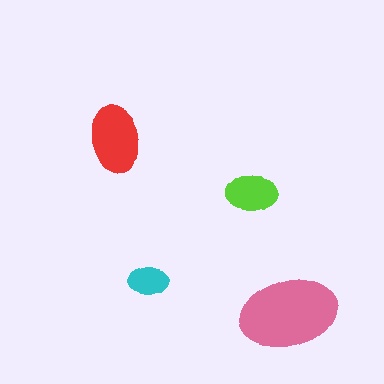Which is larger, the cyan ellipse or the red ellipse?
The red one.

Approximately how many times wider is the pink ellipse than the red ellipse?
About 1.5 times wider.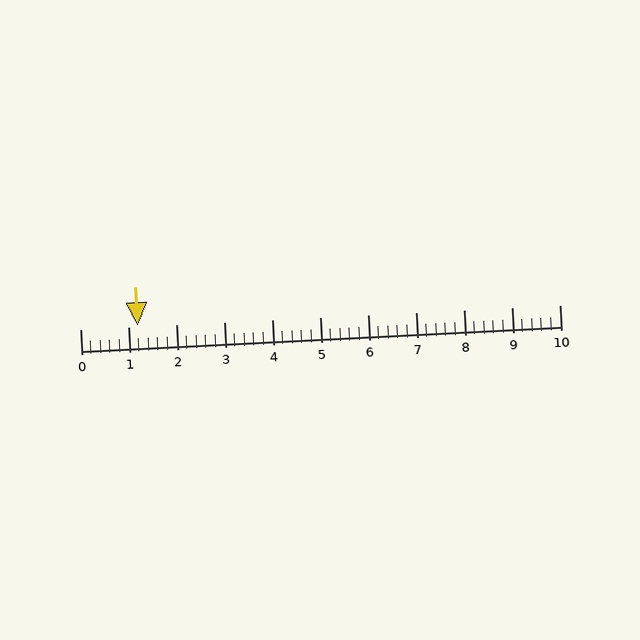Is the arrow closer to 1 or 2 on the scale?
The arrow is closer to 1.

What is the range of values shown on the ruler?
The ruler shows values from 0 to 10.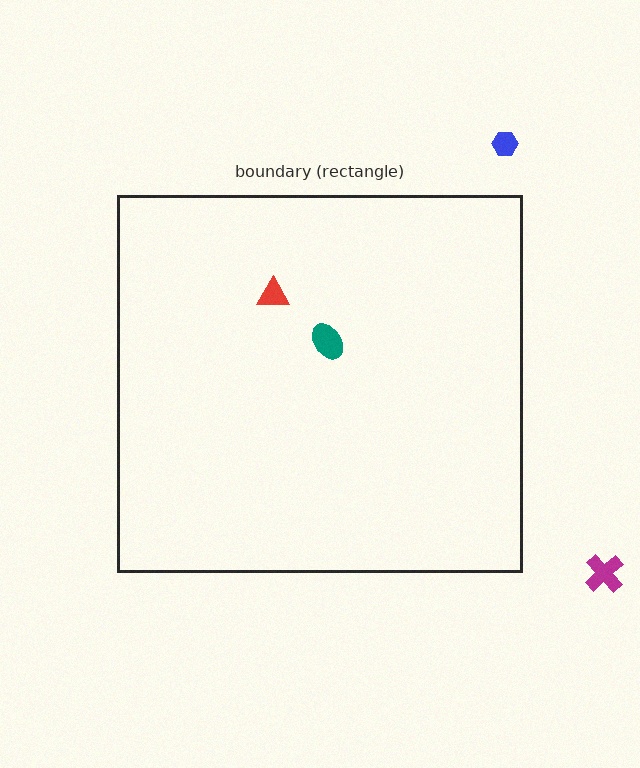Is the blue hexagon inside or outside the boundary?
Outside.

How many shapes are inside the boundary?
2 inside, 2 outside.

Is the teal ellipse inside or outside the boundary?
Inside.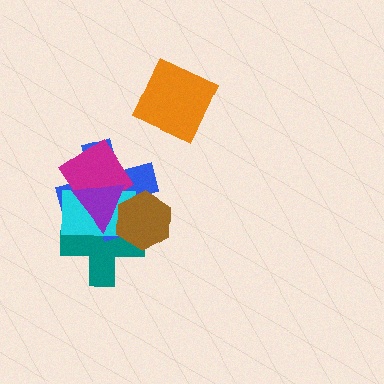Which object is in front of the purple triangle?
The brown hexagon is in front of the purple triangle.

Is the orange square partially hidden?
No, no other shape covers it.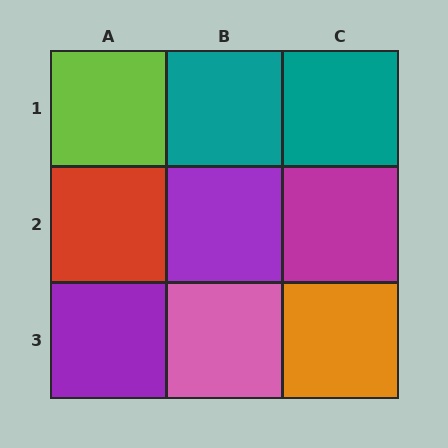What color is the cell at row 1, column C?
Teal.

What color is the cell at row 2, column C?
Magenta.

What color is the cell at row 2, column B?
Purple.